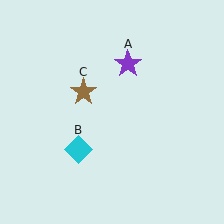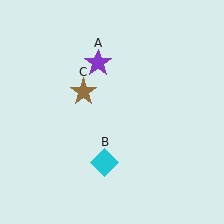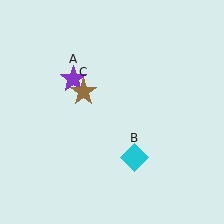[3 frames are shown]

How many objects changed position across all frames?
2 objects changed position: purple star (object A), cyan diamond (object B).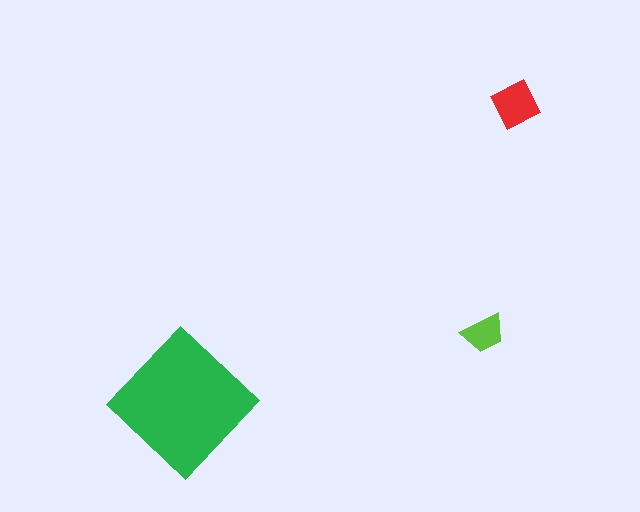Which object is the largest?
The green diamond.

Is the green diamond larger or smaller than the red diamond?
Larger.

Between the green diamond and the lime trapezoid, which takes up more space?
The green diamond.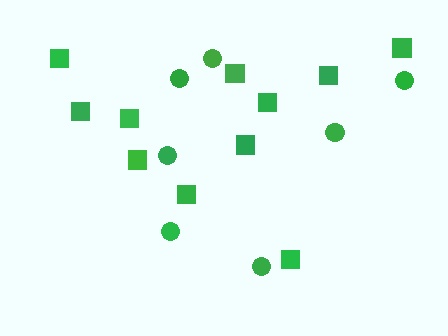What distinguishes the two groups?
There are 2 groups: one group of circles (7) and one group of squares (11).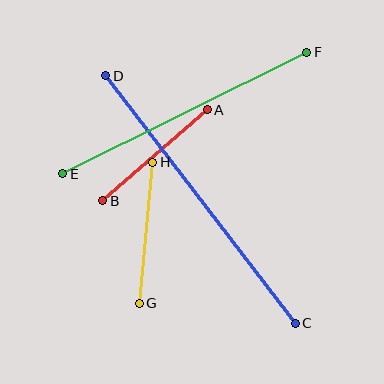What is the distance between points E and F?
The distance is approximately 272 pixels.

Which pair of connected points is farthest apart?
Points C and D are farthest apart.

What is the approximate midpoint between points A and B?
The midpoint is at approximately (155, 155) pixels.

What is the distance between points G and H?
The distance is approximately 142 pixels.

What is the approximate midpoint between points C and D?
The midpoint is at approximately (201, 200) pixels.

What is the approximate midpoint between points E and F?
The midpoint is at approximately (185, 113) pixels.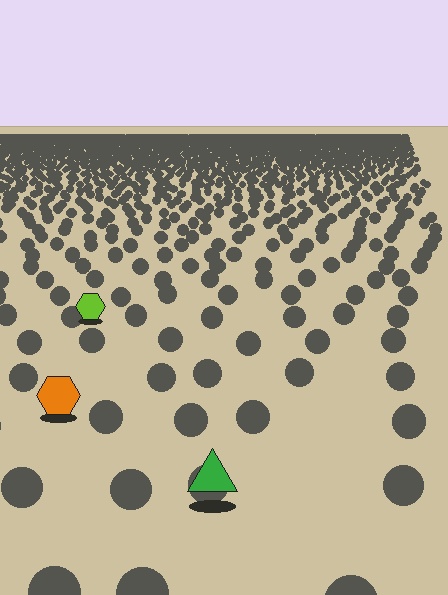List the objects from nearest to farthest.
From nearest to farthest: the green triangle, the orange hexagon, the lime hexagon.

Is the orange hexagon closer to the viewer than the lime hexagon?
Yes. The orange hexagon is closer — you can tell from the texture gradient: the ground texture is coarser near it.